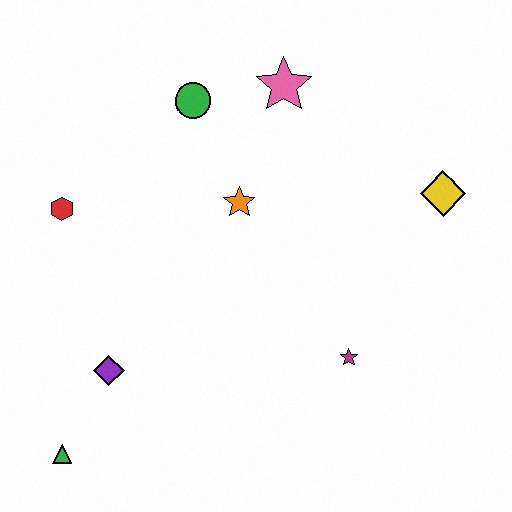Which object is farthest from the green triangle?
The yellow diamond is farthest from the green triangle.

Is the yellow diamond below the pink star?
Yes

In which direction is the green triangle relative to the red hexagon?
The green triangle is below the red hexagon.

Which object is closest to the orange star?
The green circle is closest to the orange star.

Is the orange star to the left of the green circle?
No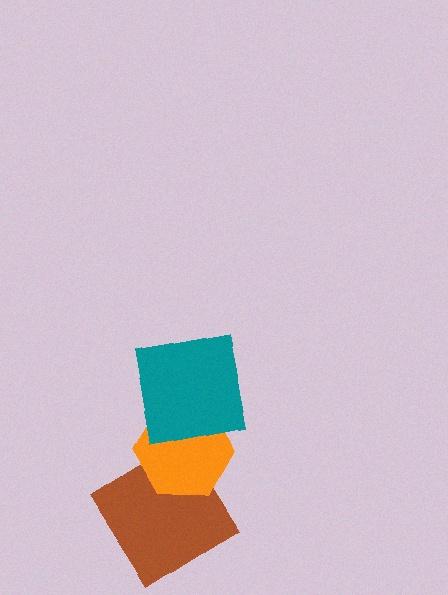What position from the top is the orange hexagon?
The orange hexagon is 2nd from the top.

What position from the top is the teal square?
The teal square is 1st from the top.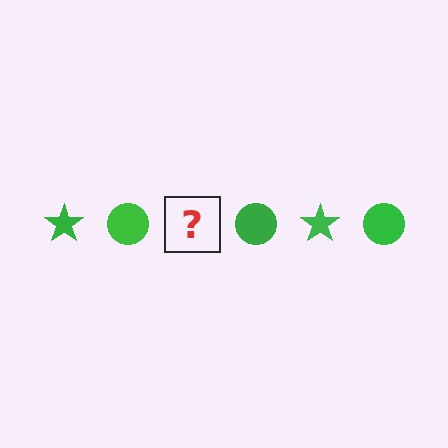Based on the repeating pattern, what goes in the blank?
The blank should be a green star.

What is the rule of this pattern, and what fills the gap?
The rule is that the pattern cycles through star, circle shapes in green. The gap should be filled with a green star.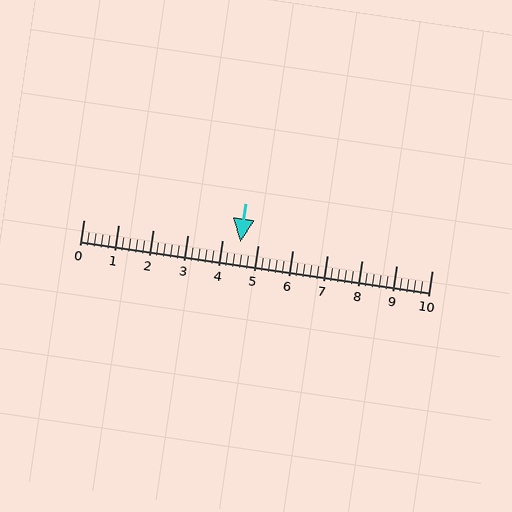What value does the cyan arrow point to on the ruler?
The cyan arrow points to approximately 4.5.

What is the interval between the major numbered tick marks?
The major tick marks are spaced 1 units apart.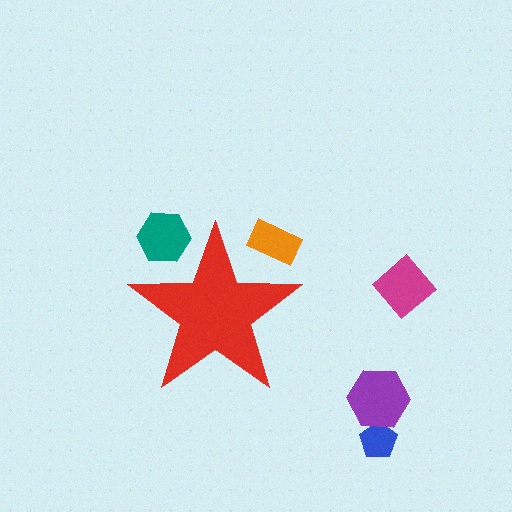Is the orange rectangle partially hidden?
Yes, the orange rectangle is partially hidden behind the red star.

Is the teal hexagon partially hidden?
Yes, the teal hexagon is partially hidden behind the red star.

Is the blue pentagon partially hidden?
No, the blue pentagon is fully visible.